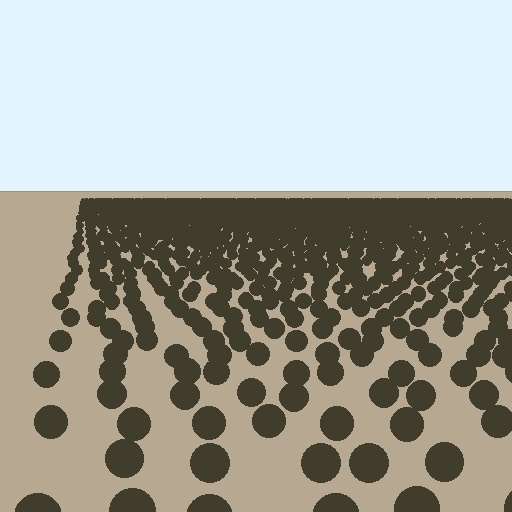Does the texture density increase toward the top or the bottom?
Density increases toward the top.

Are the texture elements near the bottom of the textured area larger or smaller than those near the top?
Larger. Near the bottom, elements are closer to the viewer and appear at a bigger on-screen size.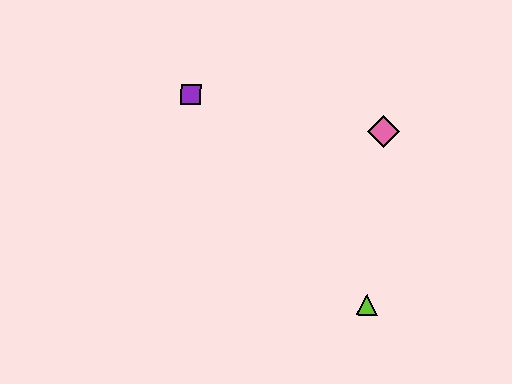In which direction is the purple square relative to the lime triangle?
The purple square is above the lime triangle.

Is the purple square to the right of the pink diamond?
No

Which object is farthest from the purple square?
The lime triangle is farthest from the purple square.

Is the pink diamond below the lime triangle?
No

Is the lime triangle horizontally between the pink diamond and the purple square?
Yes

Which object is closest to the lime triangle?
The pink diamond is closest to the lime triangle.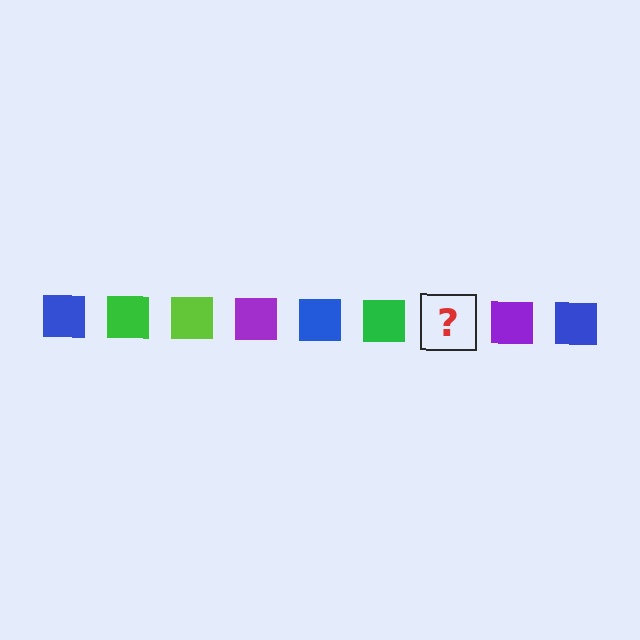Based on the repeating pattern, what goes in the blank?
The blank should be a lime square.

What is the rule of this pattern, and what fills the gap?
The rule is that the pattern cycles through blue, green, lime, purple squares. The gap should be filled with a lime square.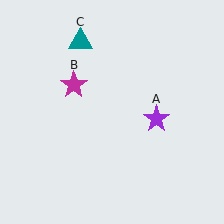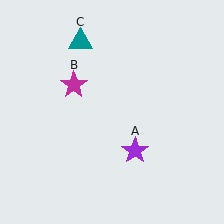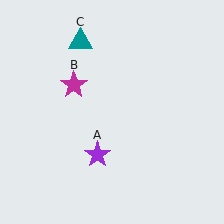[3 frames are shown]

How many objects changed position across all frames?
1 object changed position: purple star (object A).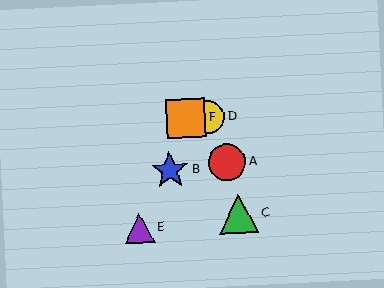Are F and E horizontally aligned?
No, F is at y≈118 and E is at y≈228.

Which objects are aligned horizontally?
Objects D, F are aligned horizontally.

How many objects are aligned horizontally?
2 objects (D, F) are aligned horizontally.